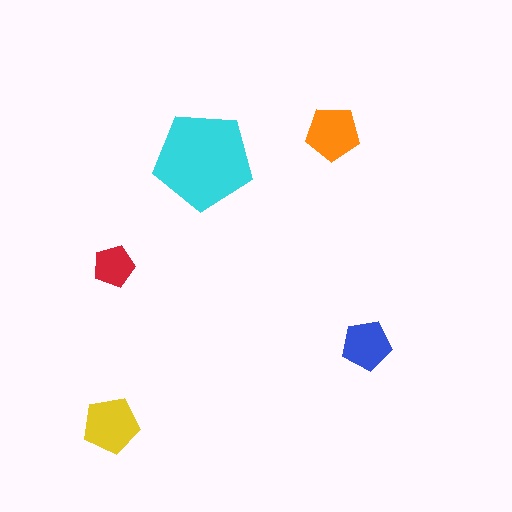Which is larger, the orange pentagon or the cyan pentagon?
The cyan one.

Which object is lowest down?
The yellow pentagon is bottommost.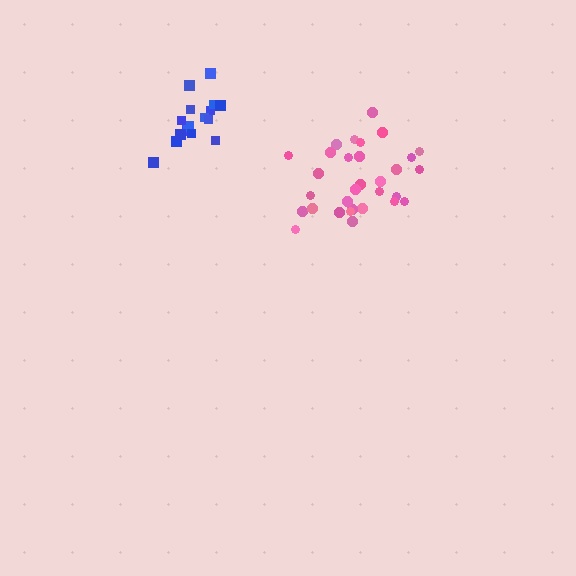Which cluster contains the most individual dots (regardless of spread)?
Pink (31).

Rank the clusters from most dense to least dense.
blue, pink.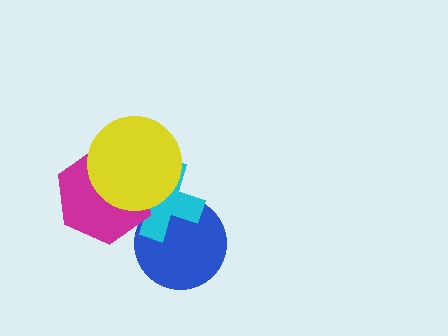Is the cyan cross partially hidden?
Yes, it is partially covered by another shape.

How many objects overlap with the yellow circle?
2 objects overlap with the yellow circle.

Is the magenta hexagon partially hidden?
Yes, it is partially covered by another shape.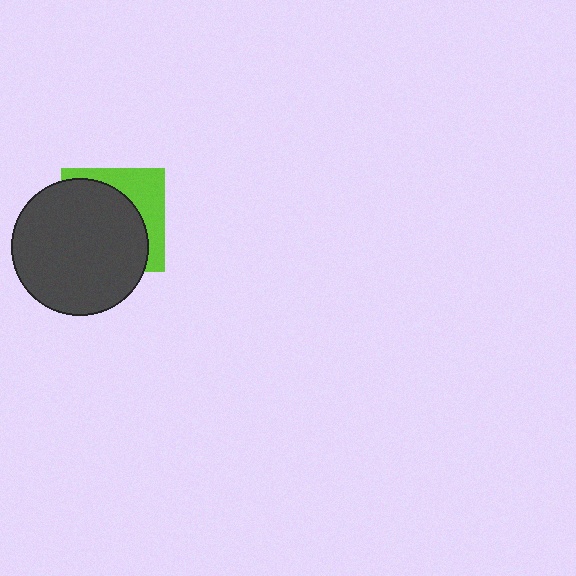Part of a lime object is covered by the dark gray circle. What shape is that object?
It is a square.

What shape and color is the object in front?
The object in front is a dark gray circle.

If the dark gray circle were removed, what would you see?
You would see the complete lime square.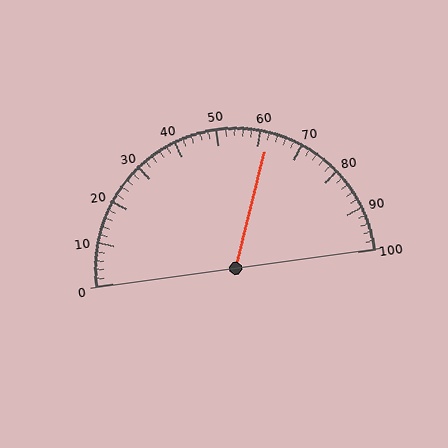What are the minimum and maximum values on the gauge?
The gauge ranges from 0 to 100.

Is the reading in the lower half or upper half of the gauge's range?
The reading is in the upper half of the range (0 to 100).